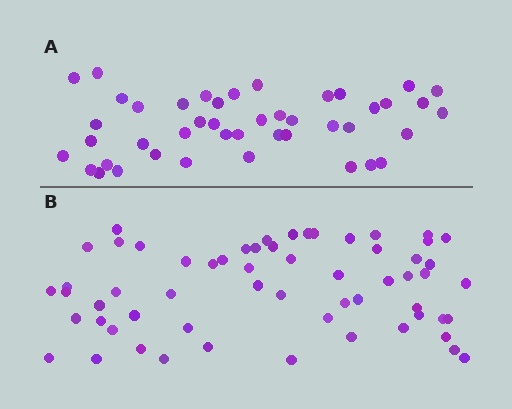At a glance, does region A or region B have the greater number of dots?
Region B (the bottom region) has more dots.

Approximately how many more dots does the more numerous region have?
Region B has approximately 15 more dots than region A.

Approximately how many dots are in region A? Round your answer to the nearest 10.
About 40 dots. (The exact count is 44, which rounds to 40.)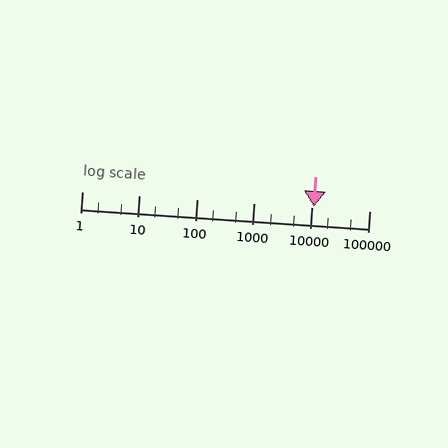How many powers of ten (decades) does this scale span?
The scale spans 5 decades, from 1 to 100000.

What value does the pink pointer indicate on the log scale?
The pointer indicates approximately 11000.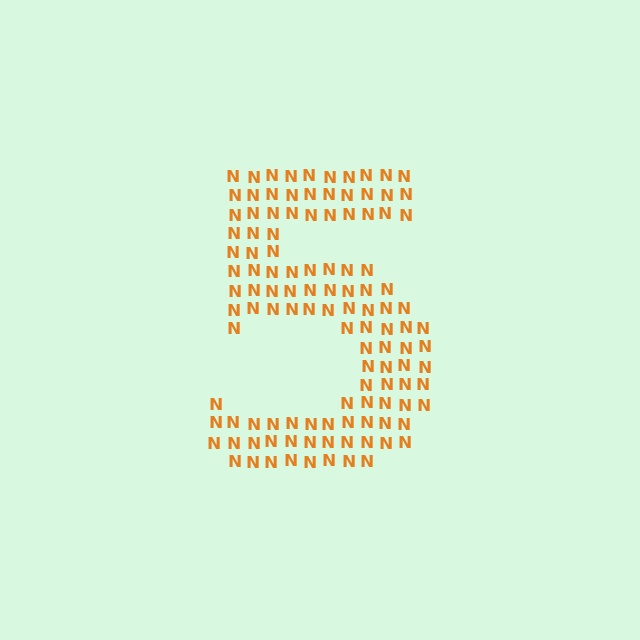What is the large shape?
The large shape is the digit 5.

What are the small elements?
The small elements are letter N's.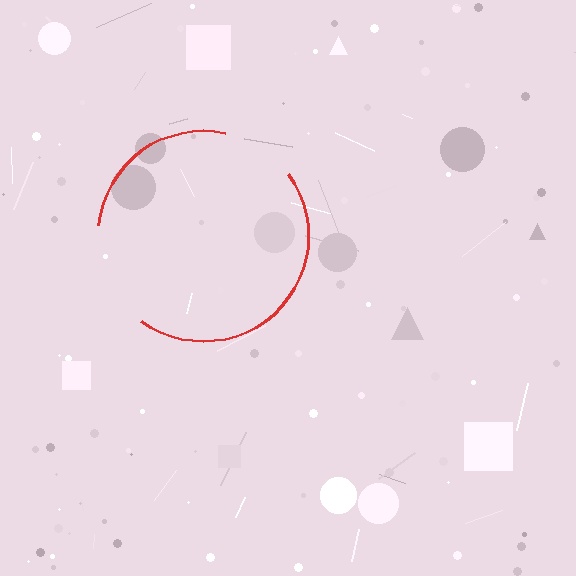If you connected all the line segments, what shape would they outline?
They would outline a circle.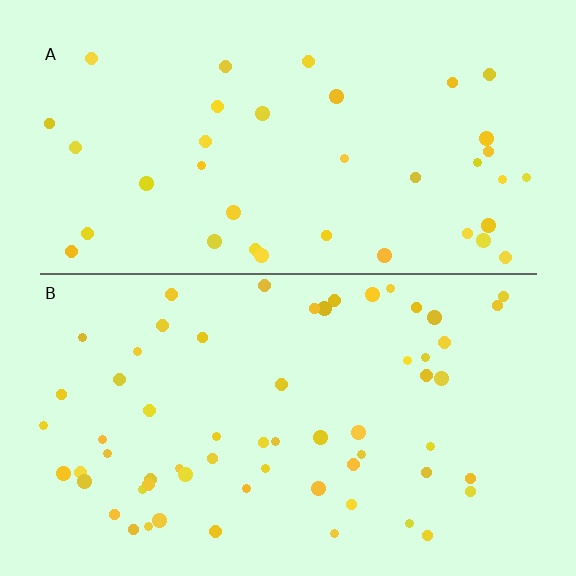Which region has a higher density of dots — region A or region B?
B (the bottom).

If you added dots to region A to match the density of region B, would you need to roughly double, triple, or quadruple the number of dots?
Approximately double.